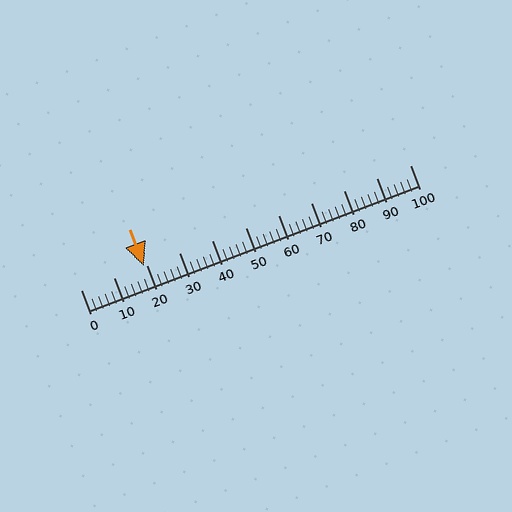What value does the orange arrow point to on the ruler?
The orange arrow points to approximately 19.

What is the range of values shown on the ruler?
The ruler shows values from 0 to 100.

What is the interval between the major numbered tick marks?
The major tick marks are spaced 10 units apart.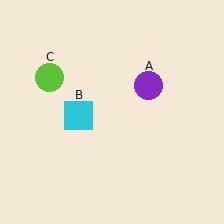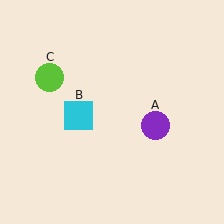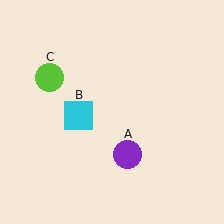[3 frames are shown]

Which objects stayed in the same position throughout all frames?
Cyan square (object B) and lime circle (object C) remained stationary.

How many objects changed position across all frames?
1 object changed position: purple circle (object A).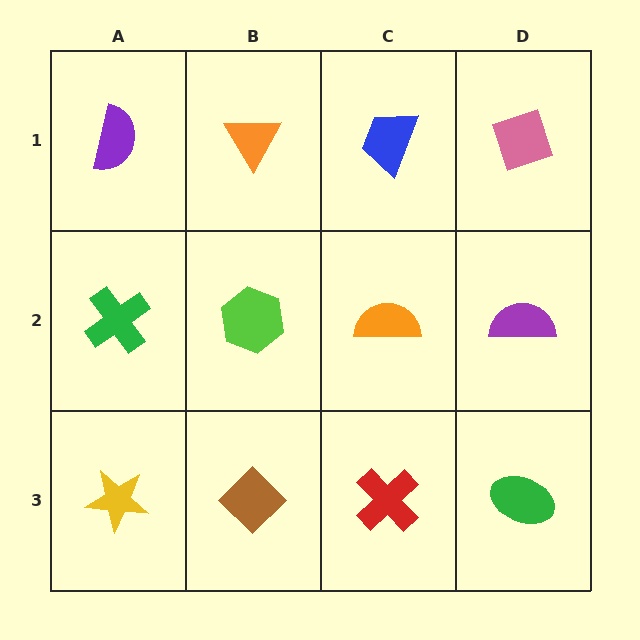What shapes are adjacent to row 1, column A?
A green cross (row 2, column A), an orange triangle (row 1, column B).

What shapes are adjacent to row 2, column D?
A pink diamond (row 1, column D), a green ellipse (row 3, column D), an orange semicircle (row 2, column C).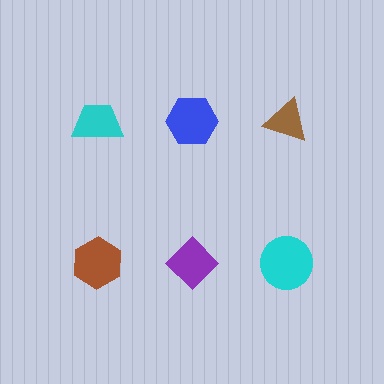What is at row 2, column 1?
A brown hexagon.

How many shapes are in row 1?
3 shapes.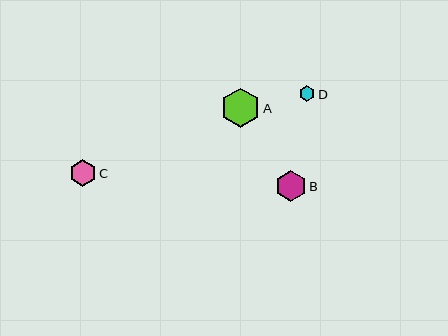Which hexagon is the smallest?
Hexagon D is the smallest with a size of approximately 16 pixels.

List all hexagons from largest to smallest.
From largest to smallest: A, B, C, D.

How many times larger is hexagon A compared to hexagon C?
Hexagon A is approximately 1.5 times the size of hexagon C.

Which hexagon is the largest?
Hexagon A is the largest with a size of approximately 39 pixels.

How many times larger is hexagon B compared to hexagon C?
Hexagon B is approximately 1.2 times the size of hexagon C.